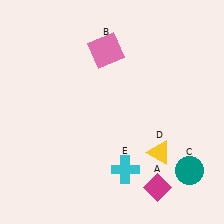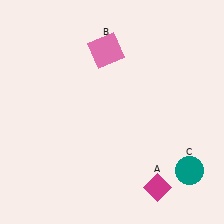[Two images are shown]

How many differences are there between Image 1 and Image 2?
There are 2 differences between the two images.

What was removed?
The cyan cross (E), the yellow triangle (D) were removed in Image 2.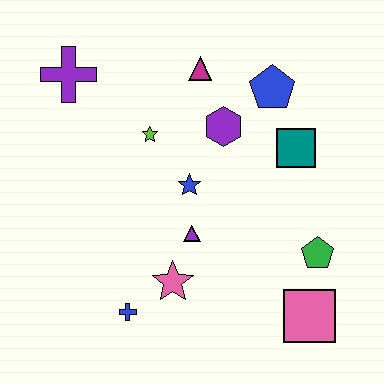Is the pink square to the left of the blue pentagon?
No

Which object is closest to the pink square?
The green pentagon is closest to the pink square.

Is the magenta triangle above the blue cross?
Yes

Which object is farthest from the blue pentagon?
The blue cross is farthest from the blue pentagon.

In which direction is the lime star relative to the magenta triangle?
The lime star is below the magenta triangle.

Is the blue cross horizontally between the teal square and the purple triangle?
No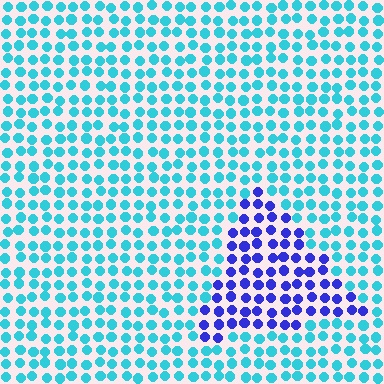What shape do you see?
I see a triangle.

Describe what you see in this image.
The image is filled with small cyan elements in a uniform arrangement. A triangle-shaped region is visible where the elements are tinted to a slightly different hue, forming a subtle color boundary.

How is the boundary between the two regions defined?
The boundary is defined purely by a slight shift in hue (about 56 degrees). Spacing, size, and orientation are identical on both sides.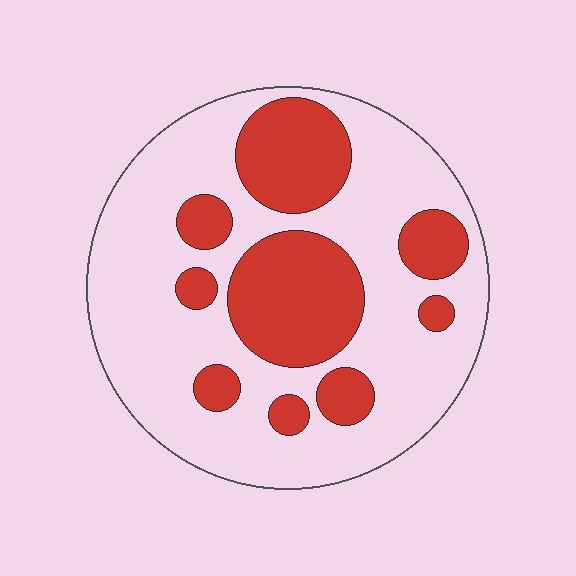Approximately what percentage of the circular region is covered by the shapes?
Approximately 30%.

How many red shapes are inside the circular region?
9.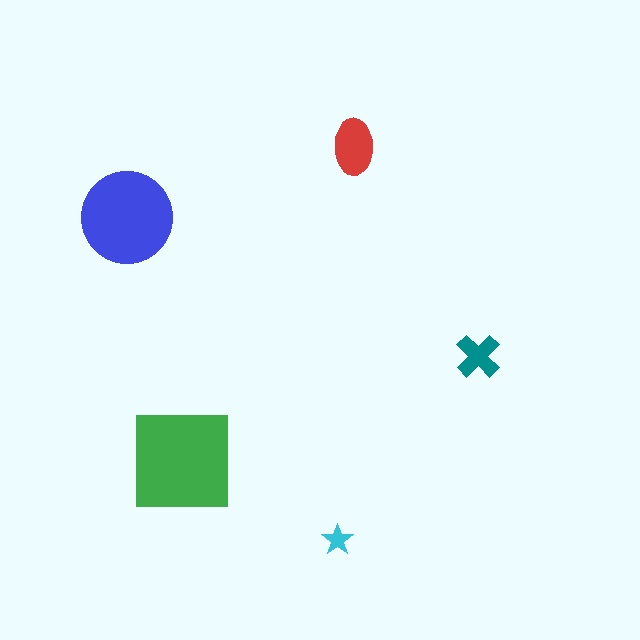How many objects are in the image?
There are 5 objects in the image.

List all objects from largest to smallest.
The green square, the blue circle, the red ellipse, the teal cross, the cyan star.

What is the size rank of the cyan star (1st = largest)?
5th.